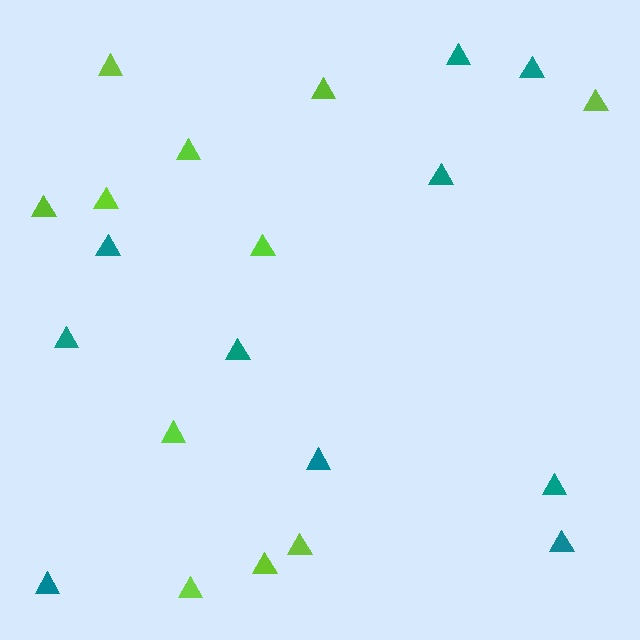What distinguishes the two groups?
There are 2 groups: one group of teal triangles (10) and one group of lime triangles (11).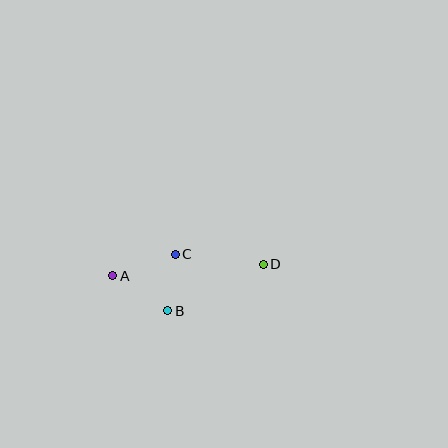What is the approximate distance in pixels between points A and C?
The distance between A and C is approximately 66 pixels.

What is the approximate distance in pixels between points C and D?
The distance between C and D is approximately 88 pixels.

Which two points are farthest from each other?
Points A and D are farthest from each other.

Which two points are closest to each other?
Points B and C are closest to each other.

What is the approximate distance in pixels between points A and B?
The distance between A and B is approximately 65 pixels.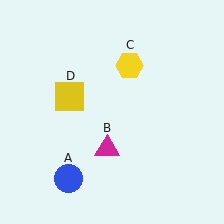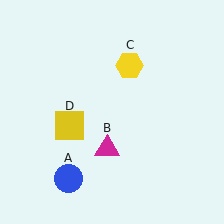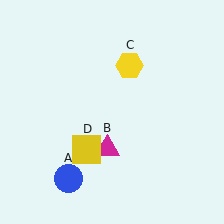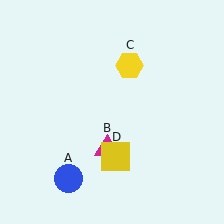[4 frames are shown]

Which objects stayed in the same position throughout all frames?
Blue circle (object A) and magenta triangle (object B) and yellow hexagon (object C) remained stationary.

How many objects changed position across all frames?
1 object changed position: yellow square (object D).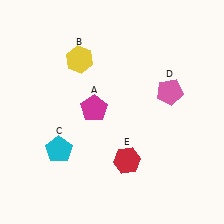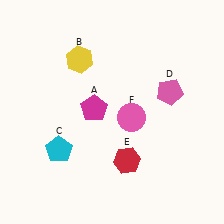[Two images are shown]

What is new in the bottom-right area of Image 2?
A pink circle (F) was added in the bottom-right area of Image 2.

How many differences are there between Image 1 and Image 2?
There is 1 difference between the two images.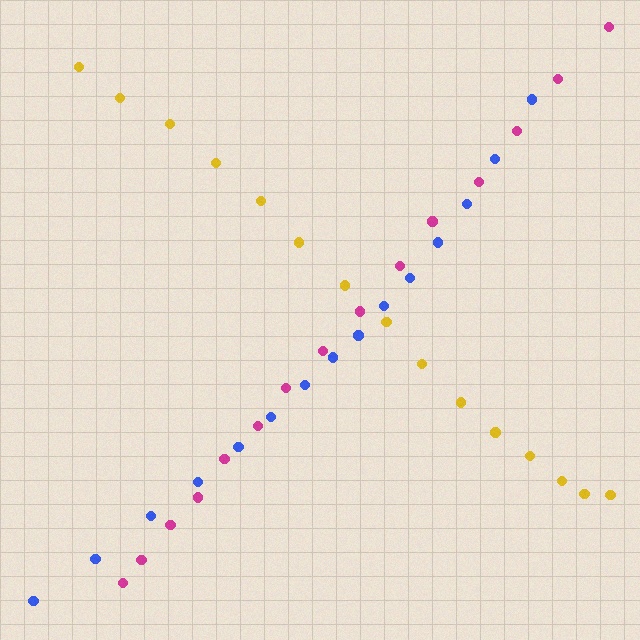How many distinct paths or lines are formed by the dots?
There are 3 distinct paths.